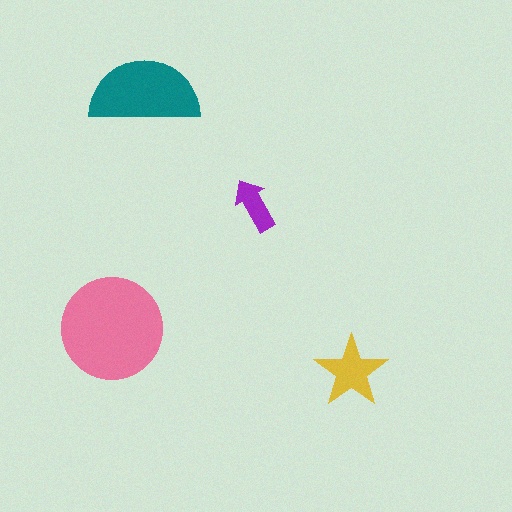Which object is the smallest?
The purple arrow.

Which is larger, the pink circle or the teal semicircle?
The pink circle.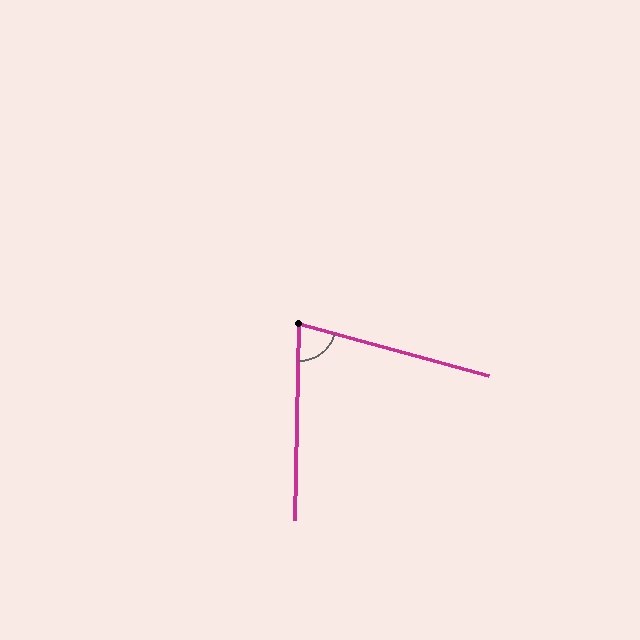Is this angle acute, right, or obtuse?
It is acute.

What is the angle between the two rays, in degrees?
Approximately 76 degrees.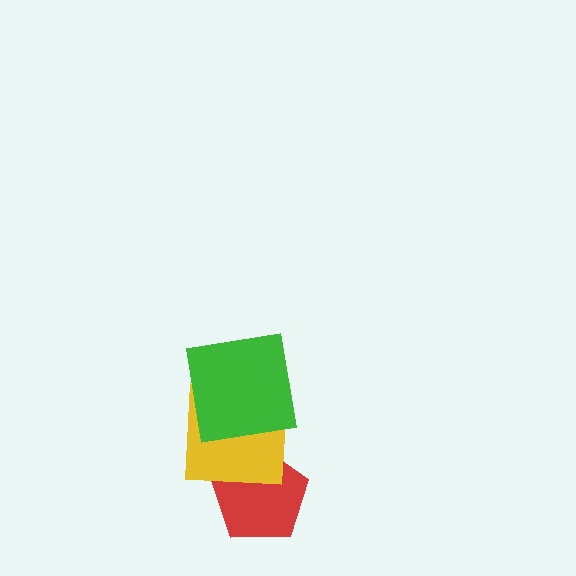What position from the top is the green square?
The green square is 1st from the top.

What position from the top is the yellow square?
The yellow square is 2nd from the top.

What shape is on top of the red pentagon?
The yellow square is on top of the red pentagon.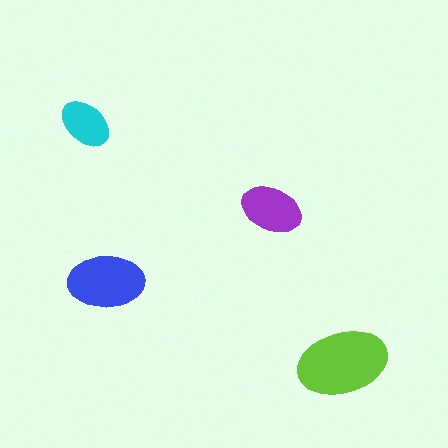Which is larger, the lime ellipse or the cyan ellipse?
The lime one.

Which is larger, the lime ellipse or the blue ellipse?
The lime one.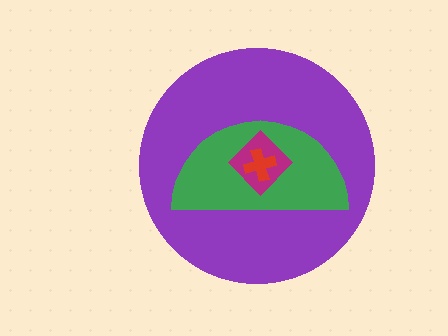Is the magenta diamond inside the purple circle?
Yes.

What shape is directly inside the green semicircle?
The magenta diamond.